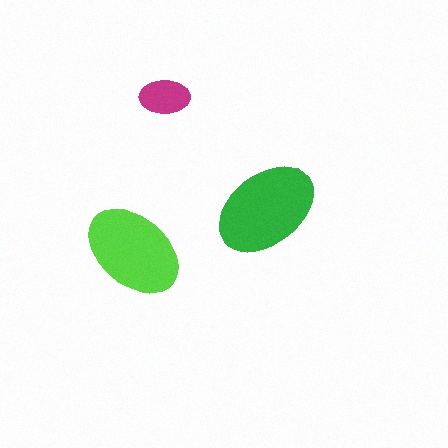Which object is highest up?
The magenta ellipse is topmost.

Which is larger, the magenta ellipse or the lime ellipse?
The lime one.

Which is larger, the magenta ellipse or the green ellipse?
The green one.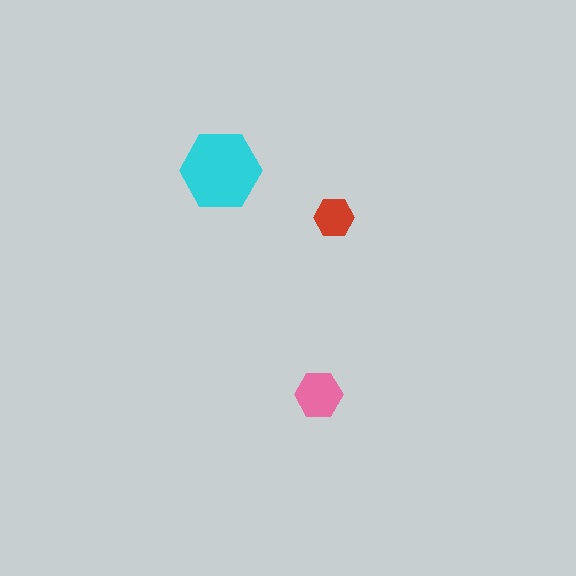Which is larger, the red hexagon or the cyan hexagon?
The cyan one.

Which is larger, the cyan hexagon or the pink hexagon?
The cyan one.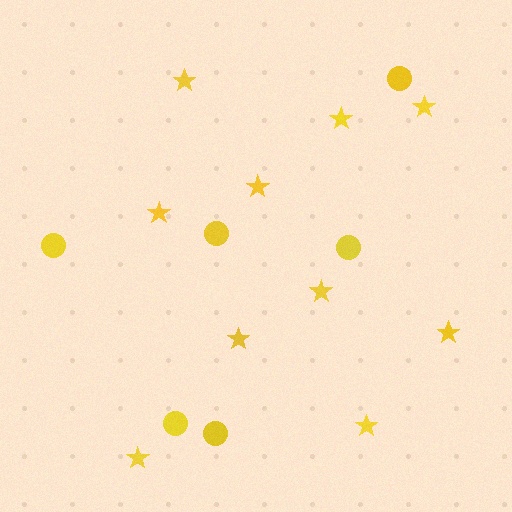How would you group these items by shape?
There are 2 groups: one group of stars (10) and one group of circles (6).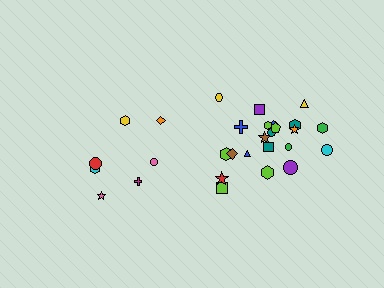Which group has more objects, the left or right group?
The right group.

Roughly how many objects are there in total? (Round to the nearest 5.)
Roughly 30 objects in total.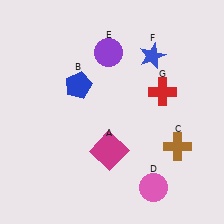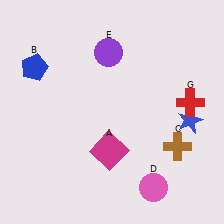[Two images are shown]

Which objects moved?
The objects that moved are: the blue pentagon (B), the blue star (F), the red cross (G).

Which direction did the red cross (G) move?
The red cross (G) moved right.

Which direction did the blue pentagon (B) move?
The blue pentagon (B) moved left.